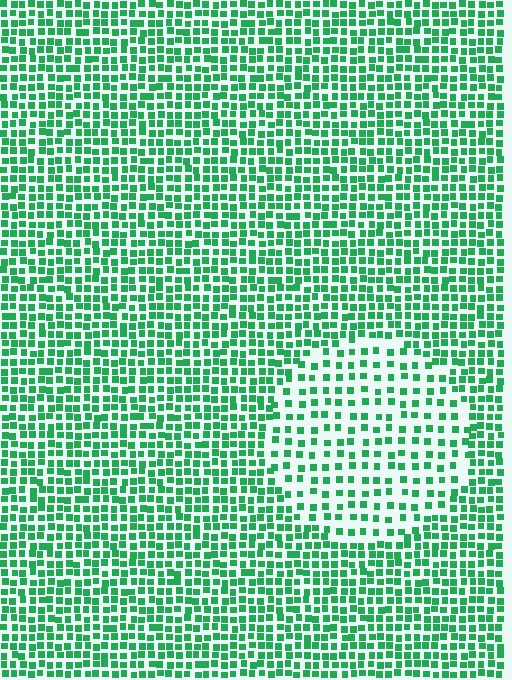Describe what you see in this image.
The image contains small green elements arranged at two different densities. A circle-shaped region is visible where the elements are less densely packed than the surrounding area.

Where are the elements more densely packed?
The elements are more densely packed outside the circle boundary.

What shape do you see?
I see a circle.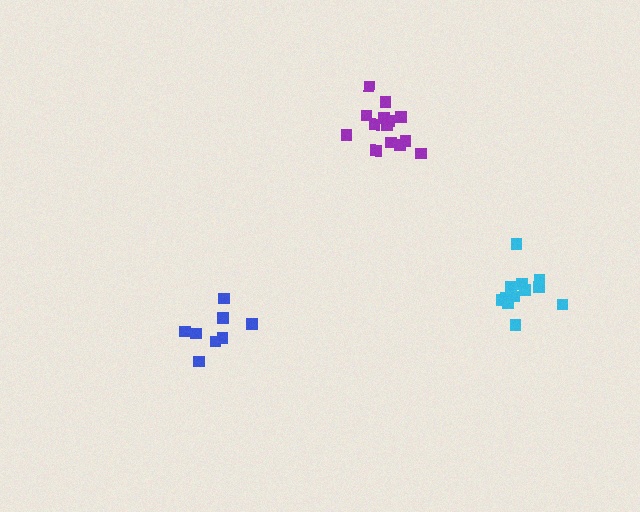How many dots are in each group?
Group 1: 12 dots, Group 2: 14 dots, Group 3: 8 dots (34 total).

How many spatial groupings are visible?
There are 3 spatial groupings.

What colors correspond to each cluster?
The clusters are colored: cyan, purple, blue.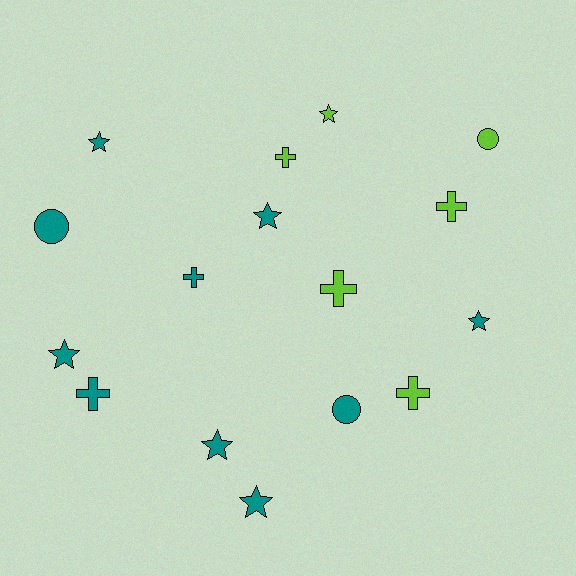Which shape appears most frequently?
Star, with 7 objects.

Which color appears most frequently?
Teal, with 10 objects.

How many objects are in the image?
There are 16 objects.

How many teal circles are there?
There are 2 teal circles.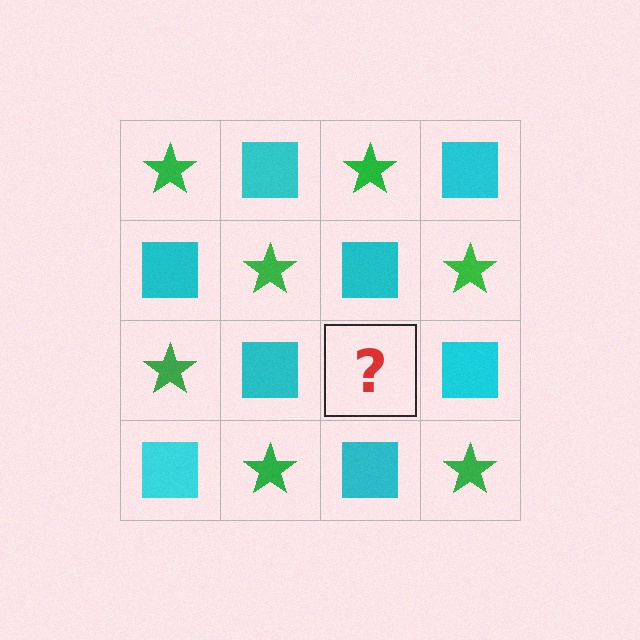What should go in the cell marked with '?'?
The missing cell should contain a green star.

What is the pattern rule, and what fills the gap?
The rule is that it alternates green star and cyan square in a checkerboard pattern. The gap should be filled with a green star.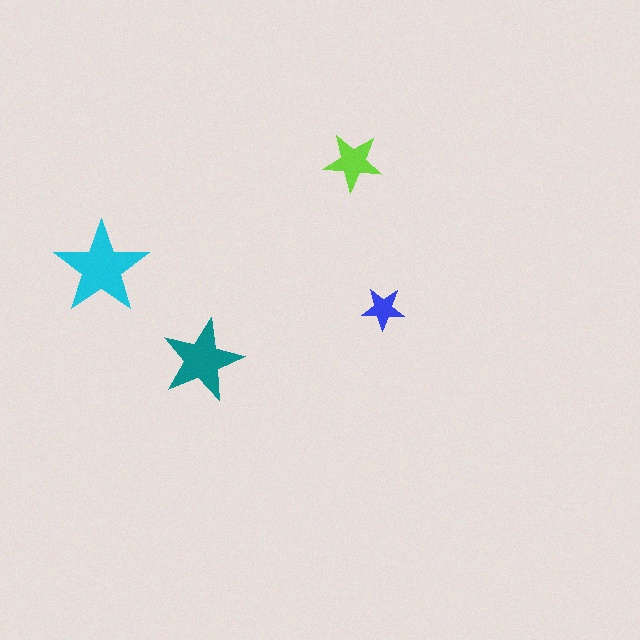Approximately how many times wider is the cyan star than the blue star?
About 2 times wider.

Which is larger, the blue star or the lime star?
The lime one.